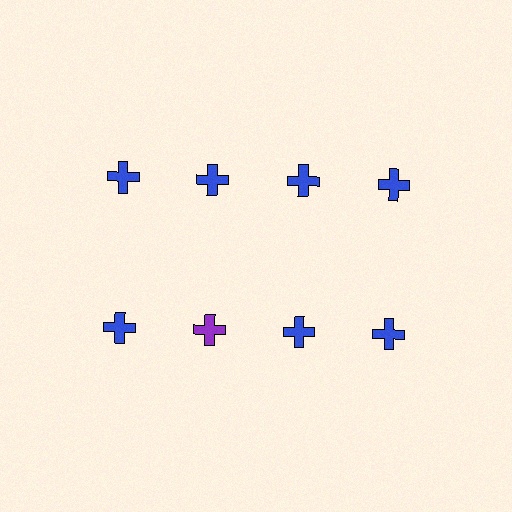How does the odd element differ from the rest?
It has a different color: purple instead of blue.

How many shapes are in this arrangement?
There are 8 shapes arranged in a grid pattern.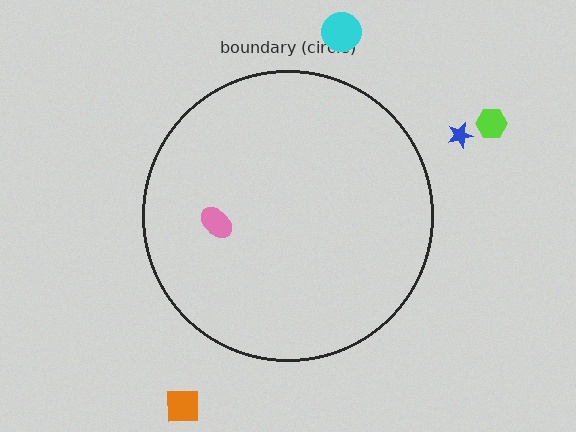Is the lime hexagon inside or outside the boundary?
Outside.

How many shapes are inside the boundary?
1 inside, 4 outside.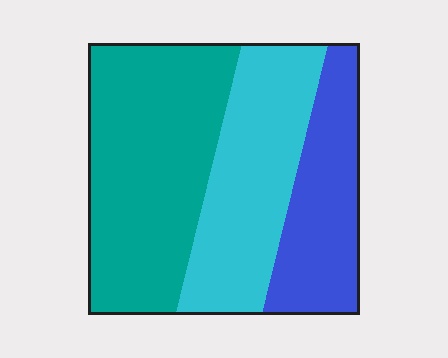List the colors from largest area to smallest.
From largest to smallest: teal, cyan, blue.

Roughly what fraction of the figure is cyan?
Cyan takes up about one third (1/3) of the figure.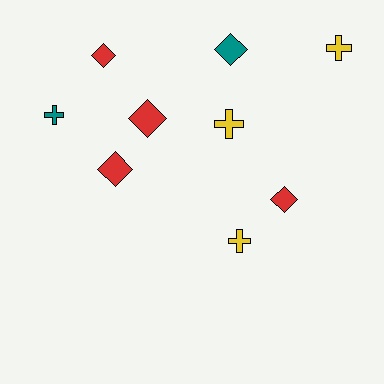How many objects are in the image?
There are 9 objects.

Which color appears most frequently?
Red, with 4 objects.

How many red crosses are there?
There are no red crosses.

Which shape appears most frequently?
Diamond, with 5 objects.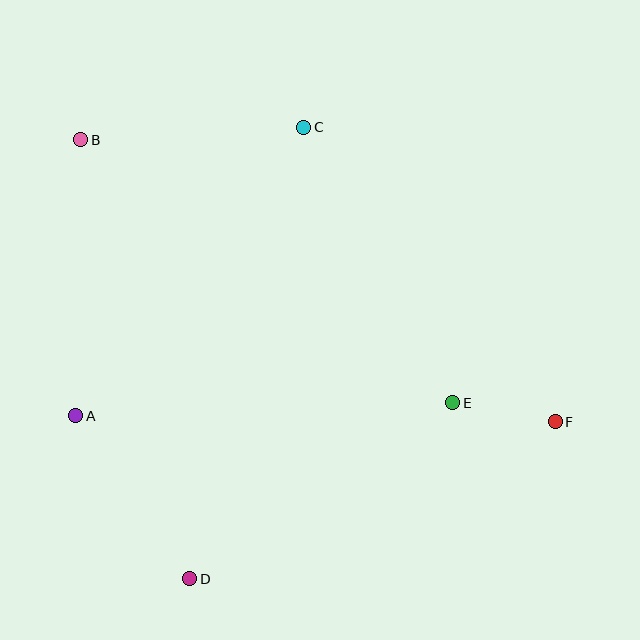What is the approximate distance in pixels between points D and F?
The distance between D and F is approximately 398 pixels.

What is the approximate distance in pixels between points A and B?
The distance between A and B is approximately 276 pixels.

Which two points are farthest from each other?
Points B and F are farthest from each other.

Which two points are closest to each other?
Points E and F are closest to each other.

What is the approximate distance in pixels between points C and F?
The distance between C and F is approximately 387 pixels.